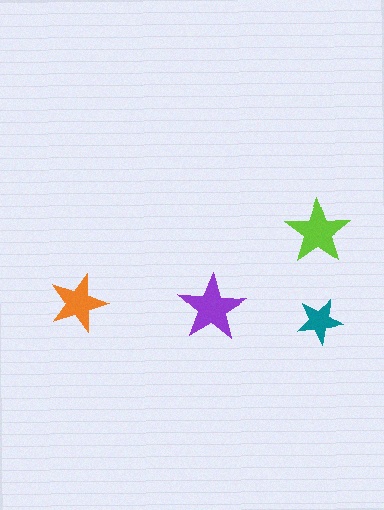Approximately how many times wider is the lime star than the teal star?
About 1.5 times wider.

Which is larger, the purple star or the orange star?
The purple one.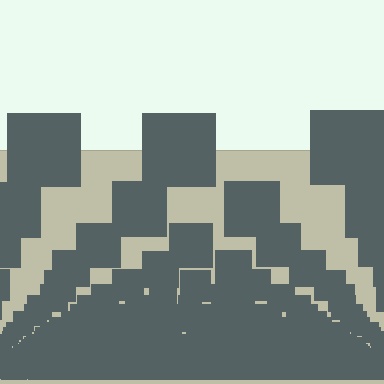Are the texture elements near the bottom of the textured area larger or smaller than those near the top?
Smaller. The gradient is inverted — elements near the bottom are smaller and denser.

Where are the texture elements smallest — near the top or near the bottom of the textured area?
Near the bottom.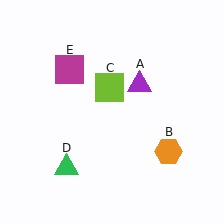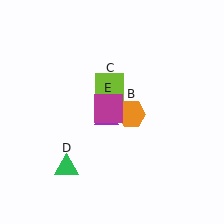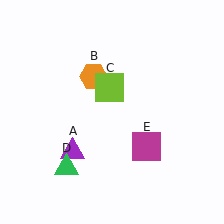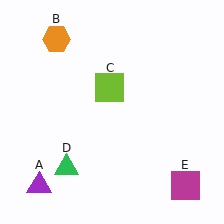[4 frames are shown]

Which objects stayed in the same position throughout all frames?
Lime square (object C) and green triangle (object D) remained stationary.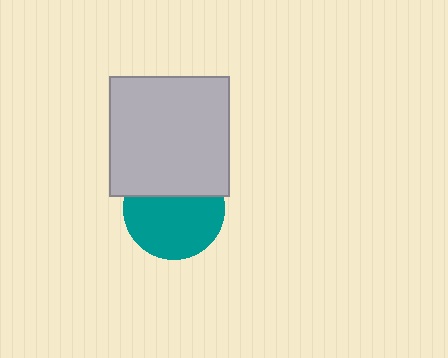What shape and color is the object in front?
The object in front is a light gray square.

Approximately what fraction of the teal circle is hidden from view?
Roughly 36% of the teal circle is hidden behind the light gray square.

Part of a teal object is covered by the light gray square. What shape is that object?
It is a circle.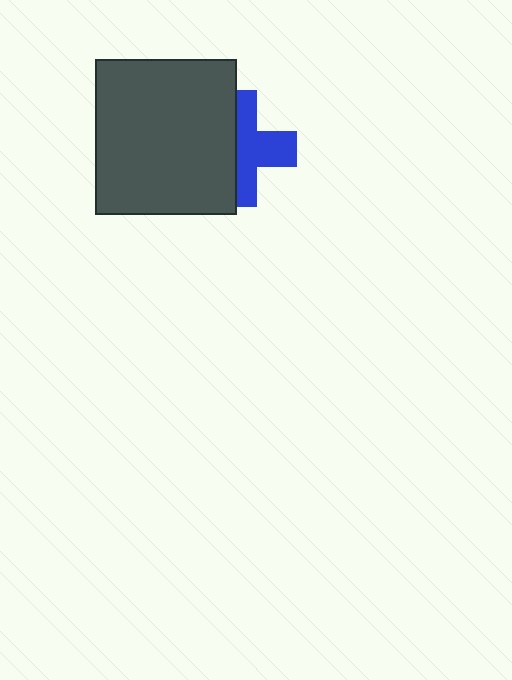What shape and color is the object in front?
The object in front is a dark gray rectangle.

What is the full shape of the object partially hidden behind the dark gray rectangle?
The partially hidden object is a blue cross.